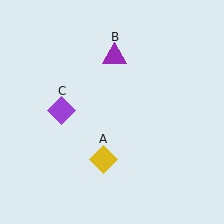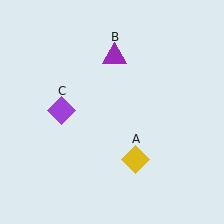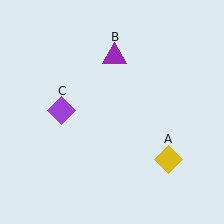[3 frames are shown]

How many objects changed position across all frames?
1 object changed position: yellow diamond (object A).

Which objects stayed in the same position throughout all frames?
Purple triangle (object B) and purple diamond (object C) remained stationary.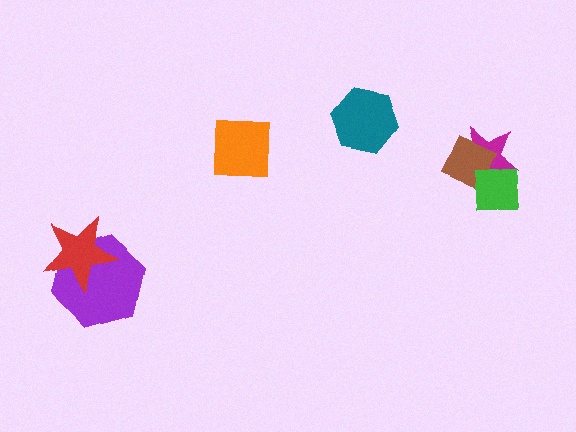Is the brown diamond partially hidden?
Yes, it is partially covered by another shape.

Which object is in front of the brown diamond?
The green square is in front of the brown diamond.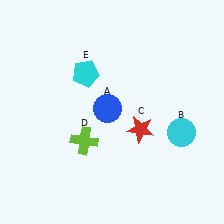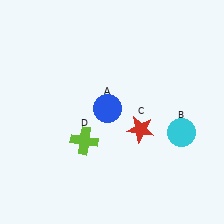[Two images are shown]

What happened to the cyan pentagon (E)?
The cyan pentagon (E) was removed in Image 2. It was in the top-left area of Image 1.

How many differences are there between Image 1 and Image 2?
There is 1 difference between the two images.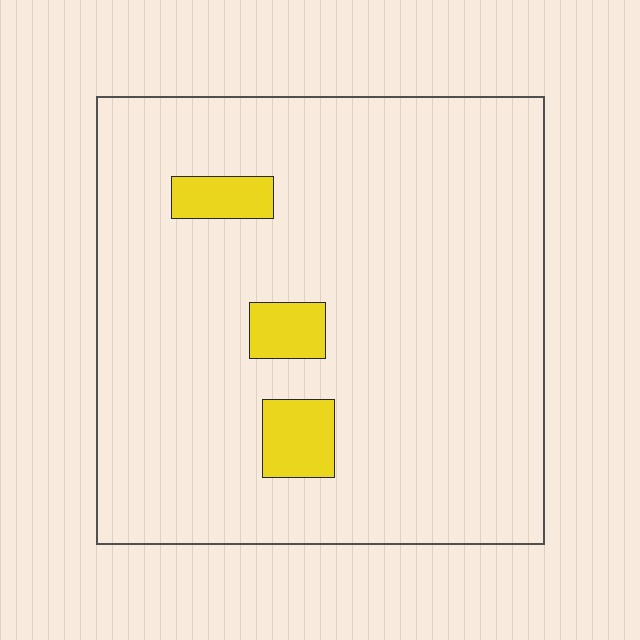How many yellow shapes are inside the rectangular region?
3.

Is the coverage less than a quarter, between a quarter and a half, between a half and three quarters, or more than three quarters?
Less than a quarter.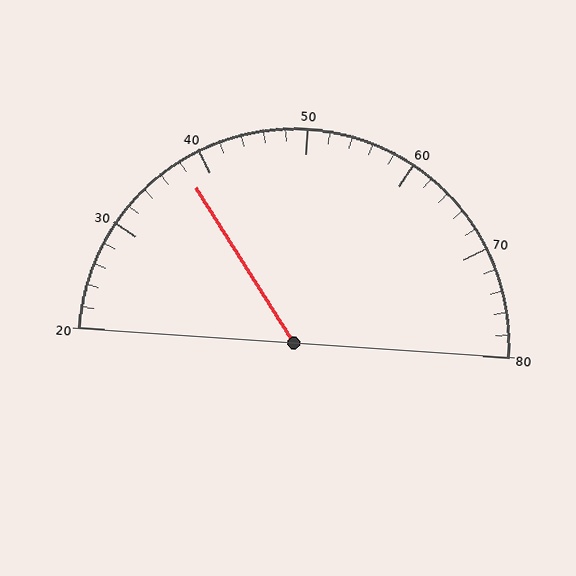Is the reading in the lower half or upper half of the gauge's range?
The reading is in the lower half of the range (20 to 80).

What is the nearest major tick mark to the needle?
The nearest major tick mark is 40.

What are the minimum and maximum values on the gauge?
The gauge ranges from 20 to 80.